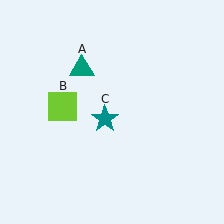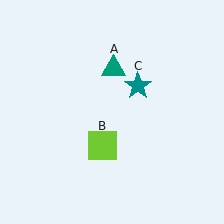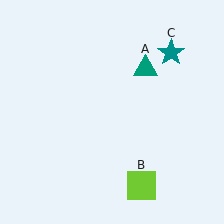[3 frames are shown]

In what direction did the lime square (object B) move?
The lime square (object B) moved down and to the right.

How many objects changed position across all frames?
3 objects changed position: teal triangle (object A), lime square (object B), teal star (object C).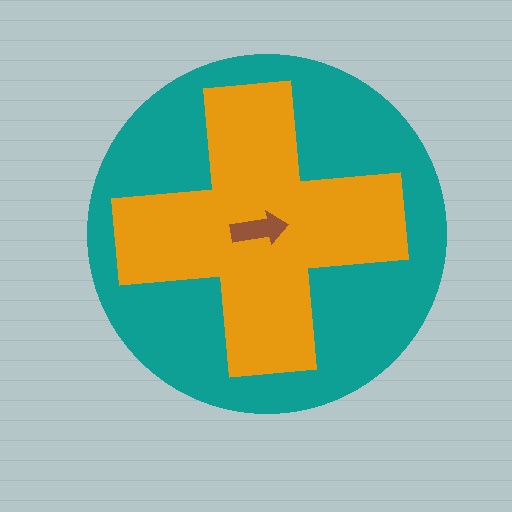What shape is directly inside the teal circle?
The orange cross.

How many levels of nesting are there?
3.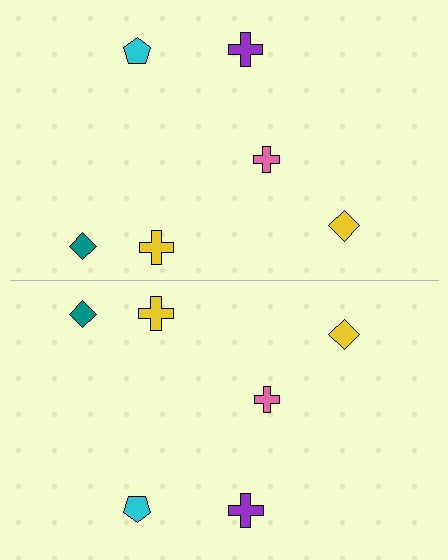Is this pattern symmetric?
Yes, this pattern has bilateral (reflection) symmetry.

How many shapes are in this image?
There are 12 shapes in this image.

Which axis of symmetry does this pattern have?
The pattern has a horizontal axis of symmetry running through the center of the image.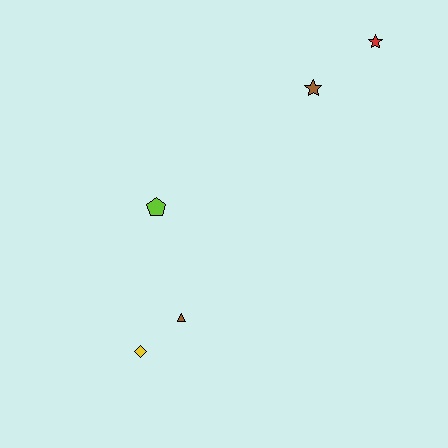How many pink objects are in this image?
There are no pink objects.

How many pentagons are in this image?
There is 1 pentagon.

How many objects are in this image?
There are 5 objects.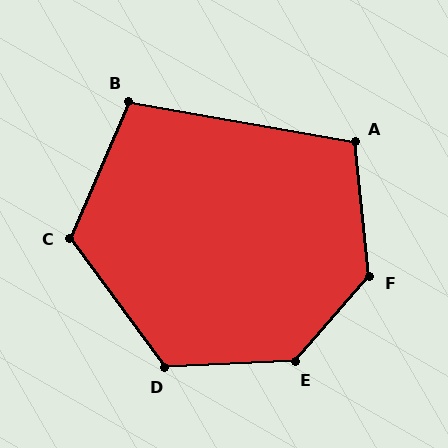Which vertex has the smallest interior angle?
B, at approximately 103 degrees.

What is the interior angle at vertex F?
Approximately 133 degrees (obtuse).